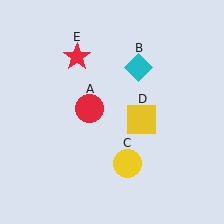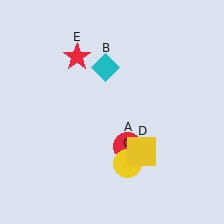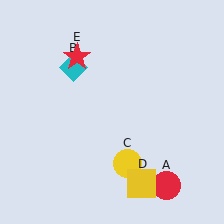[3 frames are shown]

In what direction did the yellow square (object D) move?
The yellow square (object D) moved down.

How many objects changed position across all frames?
3 objects changed position: red circle (object A), cyan diamond (object B), yellow square (object D).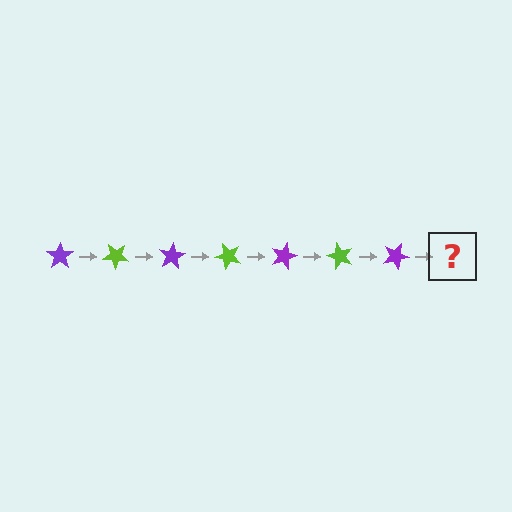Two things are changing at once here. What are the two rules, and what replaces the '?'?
The two rules are that it rotates 40 degrees each step and the color cycles through purple and lime. The '?' should be a lime star, rotated 280 degrees from the start.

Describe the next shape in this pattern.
It should be a lime star, rotated 280 degrees from the start.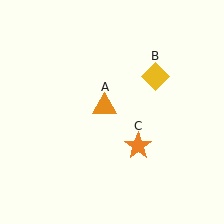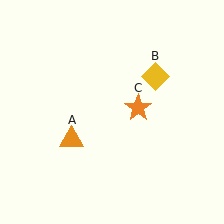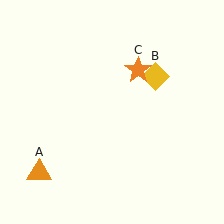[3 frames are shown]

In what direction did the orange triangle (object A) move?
The orange triangle (object A) moved down and to the left.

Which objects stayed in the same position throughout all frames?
Yellow diamond (object B) remained stationary.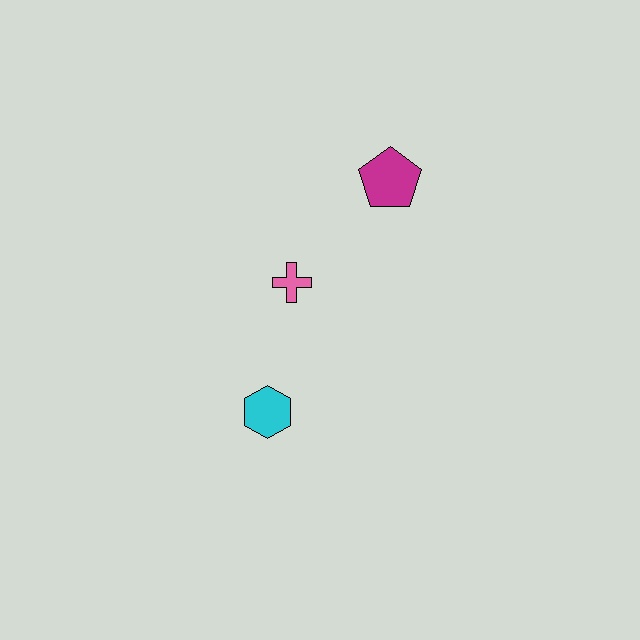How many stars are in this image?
There are no stars.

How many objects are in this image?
There are 3 objects.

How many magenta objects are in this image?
There is 1 magenta object.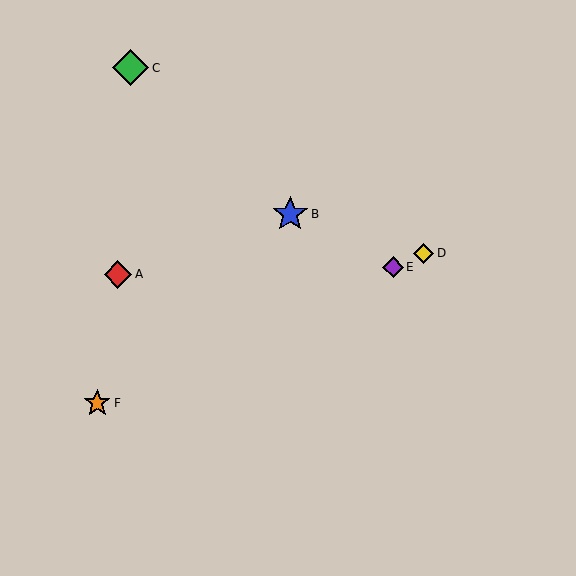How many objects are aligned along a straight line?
3 objects (D, E, F) are aligned along a straight line.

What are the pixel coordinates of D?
Object D is at (424, 253).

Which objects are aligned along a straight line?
Objects D, E, F are aligned along a straight line.